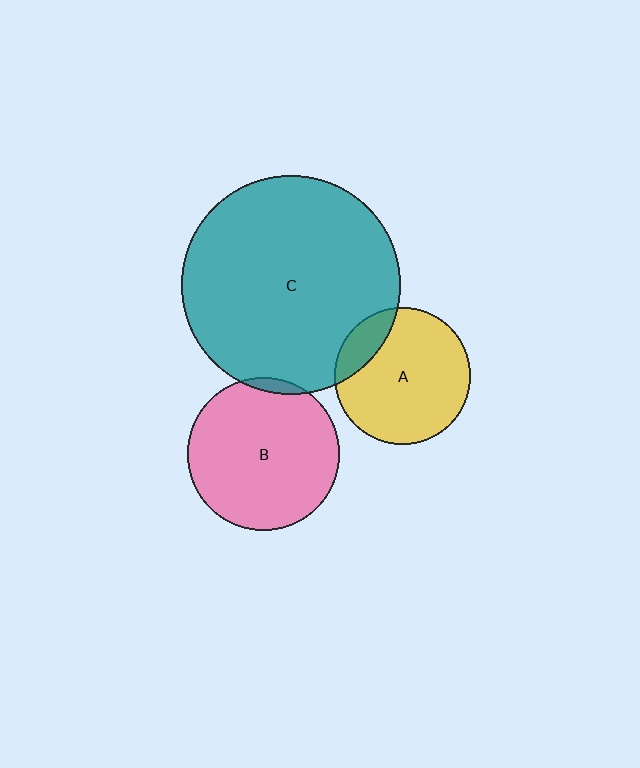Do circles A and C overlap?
Yes.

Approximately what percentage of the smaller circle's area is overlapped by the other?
Approximately 15%.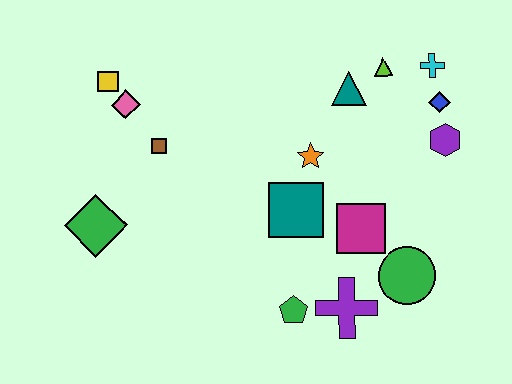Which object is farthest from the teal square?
The yellow square is farthest from the teal square.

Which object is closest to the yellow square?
The pink diamond is closest to the yellow square.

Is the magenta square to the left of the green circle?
Yes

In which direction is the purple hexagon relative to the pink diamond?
The purple hexagon is to the right of the pink diamond.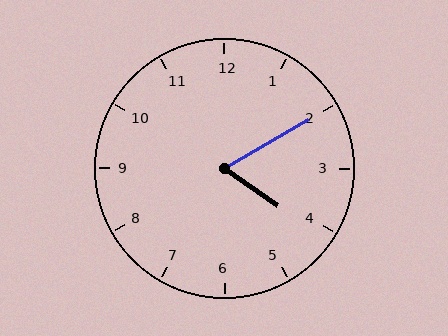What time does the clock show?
4:10.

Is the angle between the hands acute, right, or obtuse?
It is acute.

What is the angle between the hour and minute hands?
Approximately 65 degrees.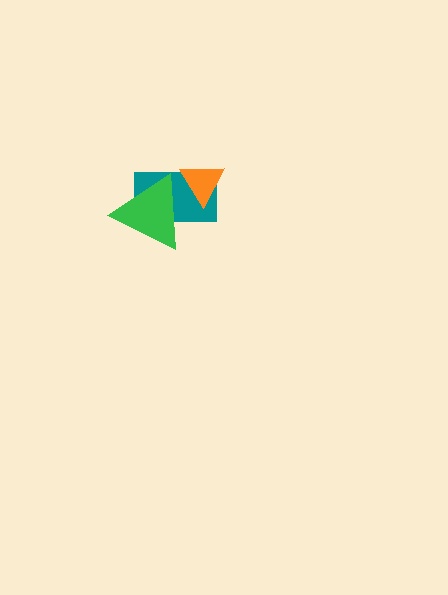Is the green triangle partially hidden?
No, no other shape covers it.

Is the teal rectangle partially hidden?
Yes, it is partially covered by another shape.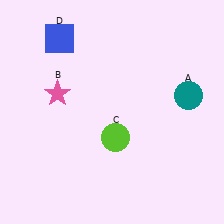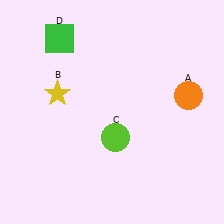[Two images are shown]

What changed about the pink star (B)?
In Image 1, B is pink. In Image 2, it changed to yellow.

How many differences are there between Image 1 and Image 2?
There are 3 differences between the two images.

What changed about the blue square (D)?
In Image 1, D is blue. In Image 2, it changed to green.